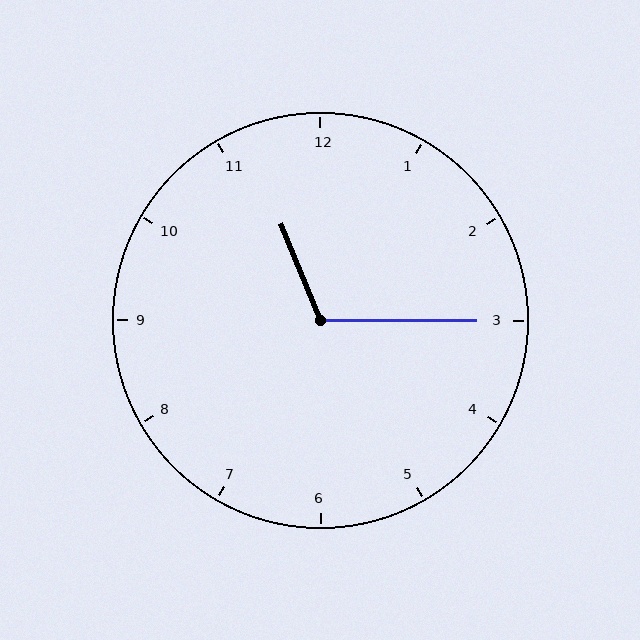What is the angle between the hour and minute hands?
Approximately 112 degrees.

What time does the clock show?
11:15.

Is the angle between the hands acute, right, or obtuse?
It is obtuse.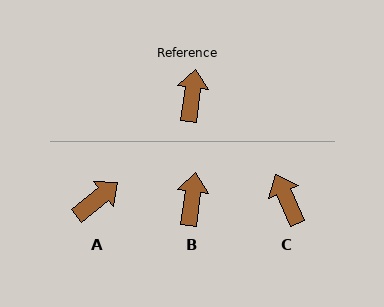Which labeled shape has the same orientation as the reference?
B.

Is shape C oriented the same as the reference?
No, it is off by about 31 degrees.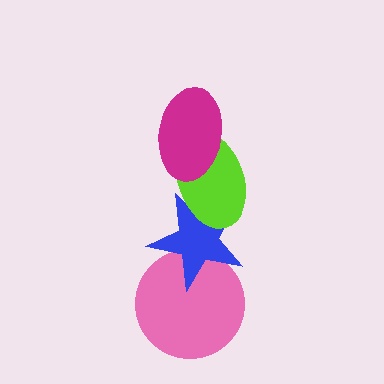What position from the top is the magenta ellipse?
The magenta ellipse is 1st from the top.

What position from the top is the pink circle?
The pink circle is 4th from the top.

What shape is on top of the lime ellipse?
The magenta ellipse is on top of the lime ellipse.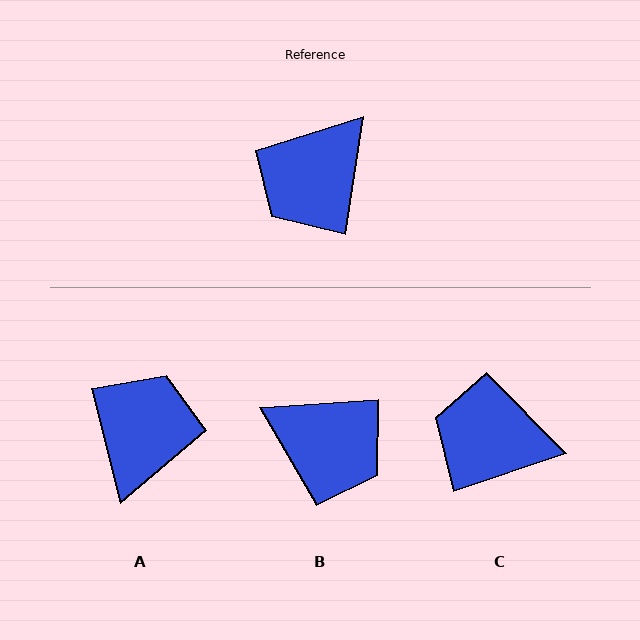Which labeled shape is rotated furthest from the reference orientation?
A, about 157 degrees away.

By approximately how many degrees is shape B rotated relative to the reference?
Approximately 103 degrees counter-clockwise.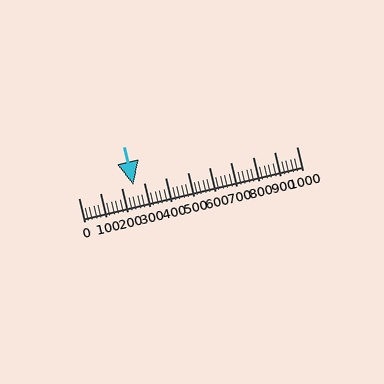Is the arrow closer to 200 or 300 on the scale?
The arrow is closer to 300.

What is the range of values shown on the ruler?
The ruler shows values from 0 to 1000.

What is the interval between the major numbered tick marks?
The major tick marks are spaced 100 units apart.